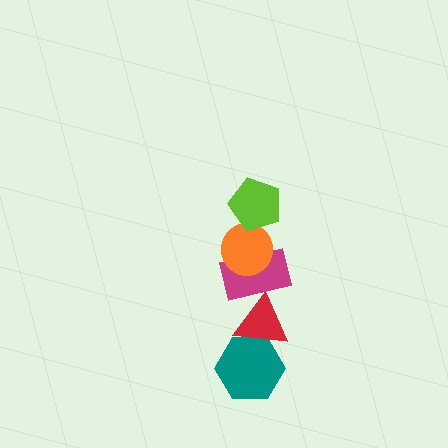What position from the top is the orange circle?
The orange circle is 2nd from the top.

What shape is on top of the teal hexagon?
The red triangle is on top of the teal hexagon.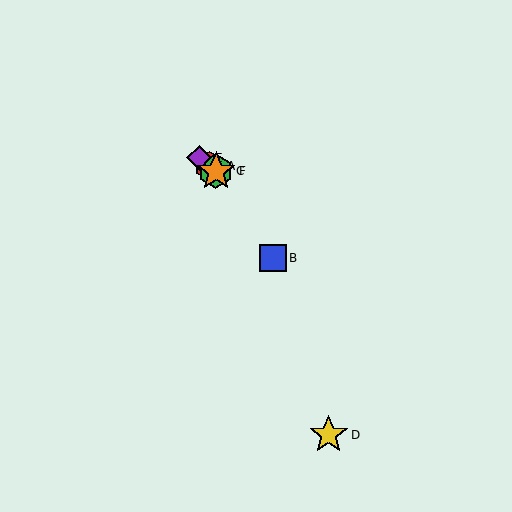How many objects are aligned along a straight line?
4 objects (A, C, E, F) are aligned along a straight line.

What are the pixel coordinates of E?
Object E is at (199, 158).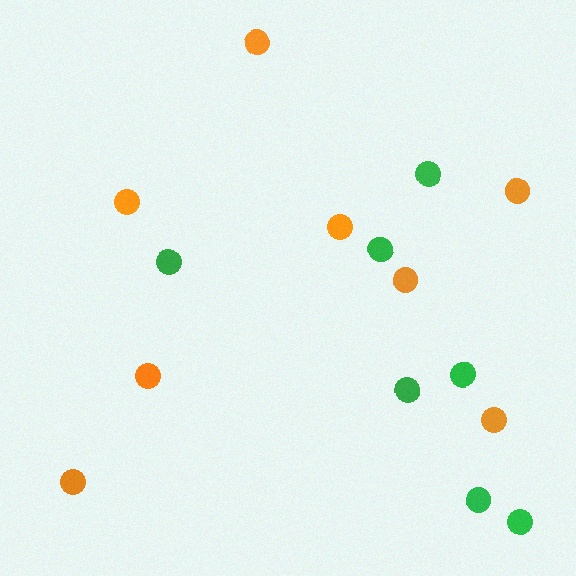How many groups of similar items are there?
There are 2 groups: one group of orange circles (8) and one group of green circles (7).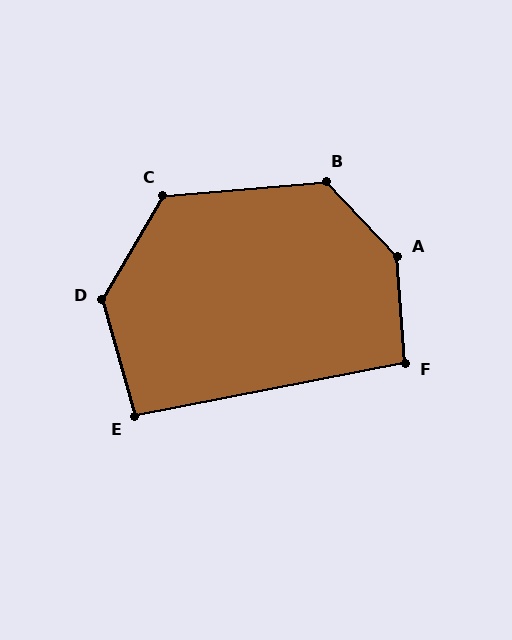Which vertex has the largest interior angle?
A, at approximately 140 degrees.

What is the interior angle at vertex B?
Approximately 129 degrees (obtuse).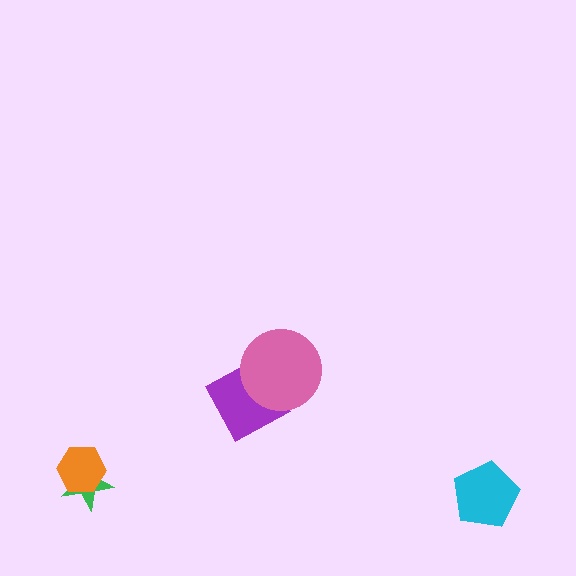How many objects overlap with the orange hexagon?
1 object overlaps with the orange hexagon.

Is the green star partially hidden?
Yes, it is partially covered by another shape.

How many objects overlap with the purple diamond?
1 object overlaps with the purple diamond.